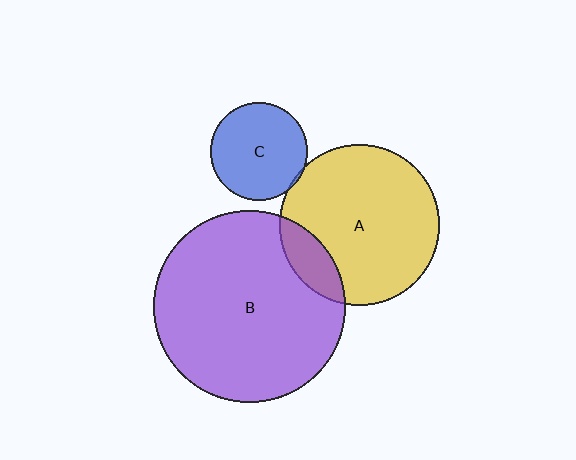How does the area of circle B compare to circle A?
Approximately 1.4 times.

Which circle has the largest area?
Circle B (purple).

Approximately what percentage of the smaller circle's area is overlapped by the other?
Approximately 15%.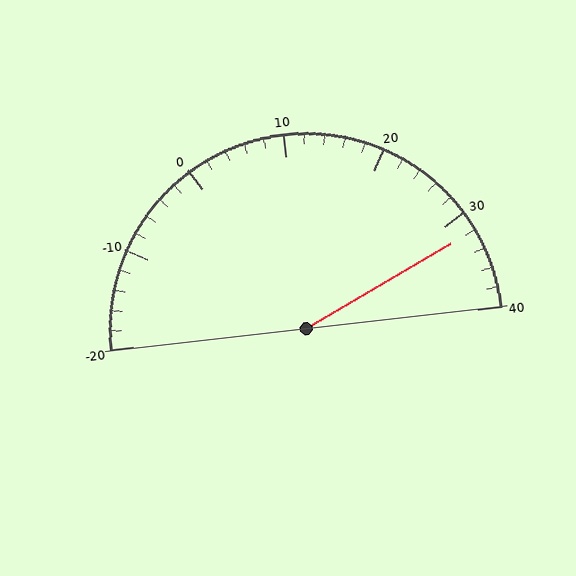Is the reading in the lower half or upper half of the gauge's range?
The reading is in the upper half of the range (-20 to 40).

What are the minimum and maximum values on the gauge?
The gauge ranges from -20 to 40.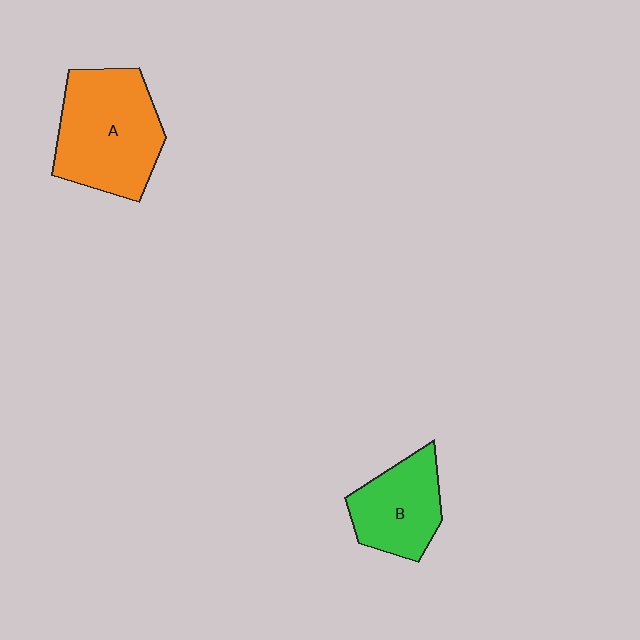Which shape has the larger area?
Shape A (orange).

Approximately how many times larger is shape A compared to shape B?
Approximately 1.6 times.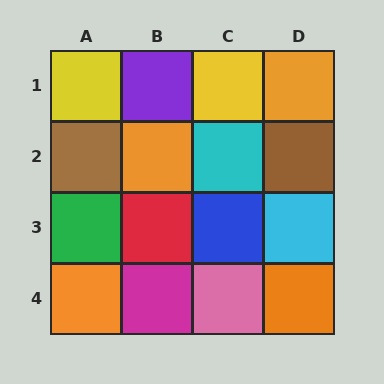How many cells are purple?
1 cell is purple.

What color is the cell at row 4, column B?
Magenta.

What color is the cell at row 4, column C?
Pink.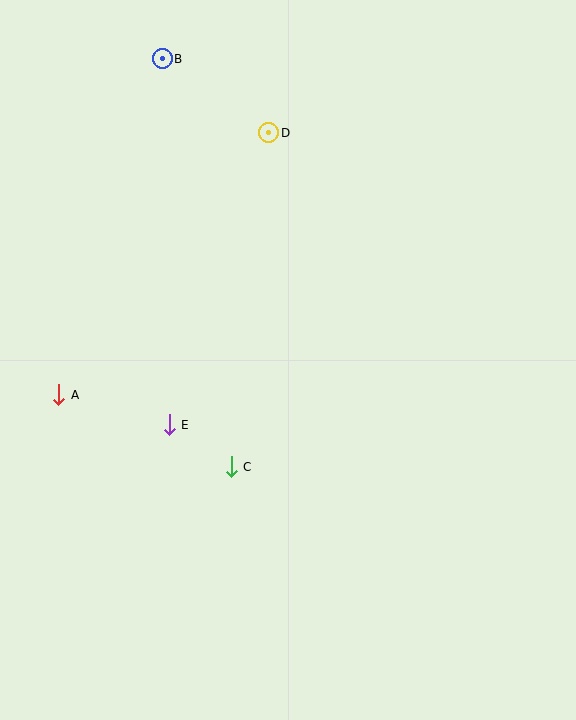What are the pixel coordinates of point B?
Point B is at (162, 59).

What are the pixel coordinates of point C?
Point C is at (231, 467).